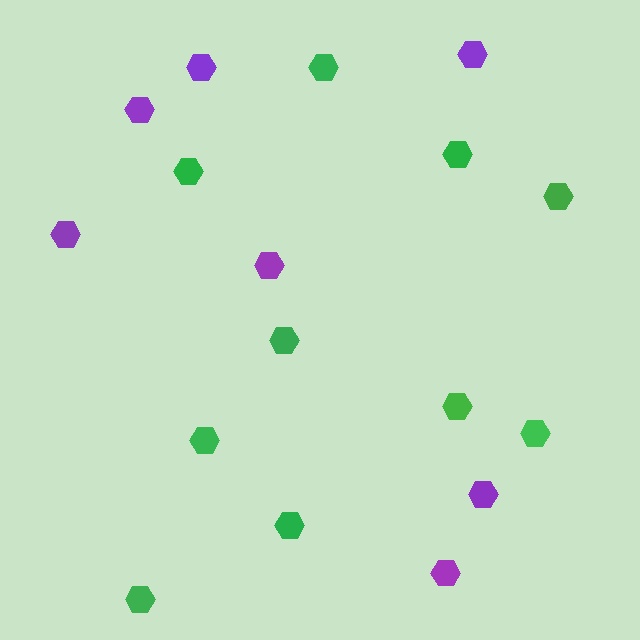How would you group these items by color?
There are 2 groups: one group of green hexagons (10) and one group of purple hexagons (7).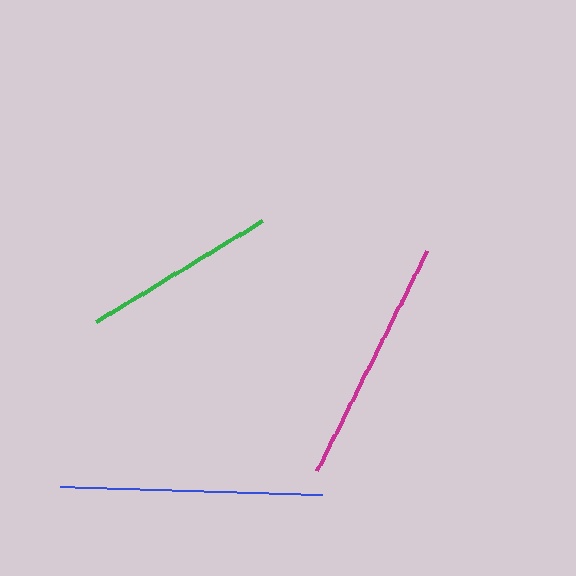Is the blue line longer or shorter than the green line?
The blue line is longer than the green line.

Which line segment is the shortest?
The green line is the shortest at approximately 194 pixels.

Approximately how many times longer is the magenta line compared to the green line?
The magenta line is approximately 1.3 times the length of the green line.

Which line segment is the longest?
The blue line is the longest at approximately 262 pixels.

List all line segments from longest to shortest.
From longest to shortest: blue, magenta, green.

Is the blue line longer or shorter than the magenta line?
The blue line is longer than the magenta line.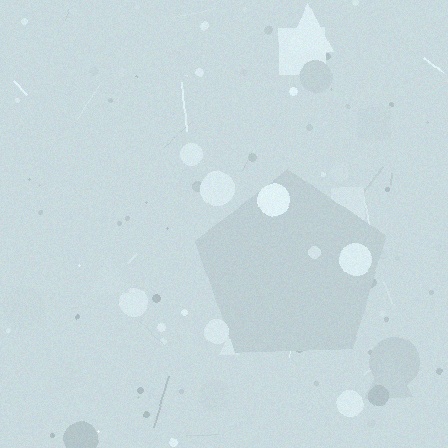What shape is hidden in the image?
A pentagon is hidden in the image.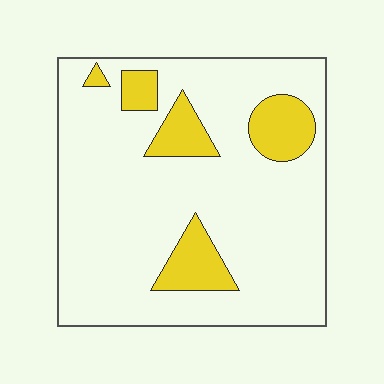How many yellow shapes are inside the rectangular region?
5.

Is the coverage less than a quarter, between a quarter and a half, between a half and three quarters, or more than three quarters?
Less than a quarter.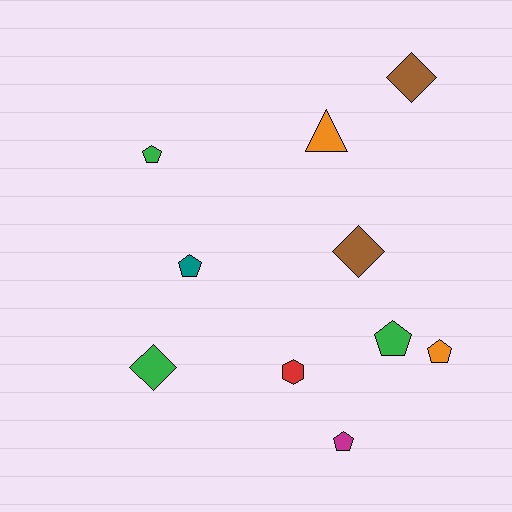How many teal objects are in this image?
There is 1 teal object.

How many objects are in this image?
There are 10 objects.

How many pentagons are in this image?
There are 5 pentagons.